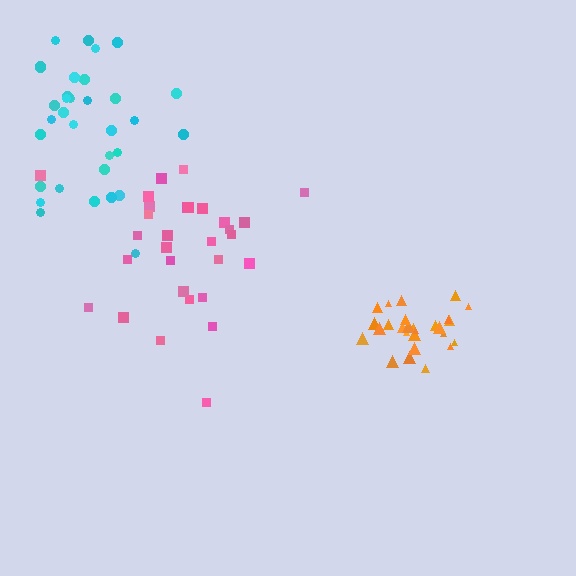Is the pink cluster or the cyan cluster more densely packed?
Pink.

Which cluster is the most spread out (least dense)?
Cyan.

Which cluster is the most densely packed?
Orange.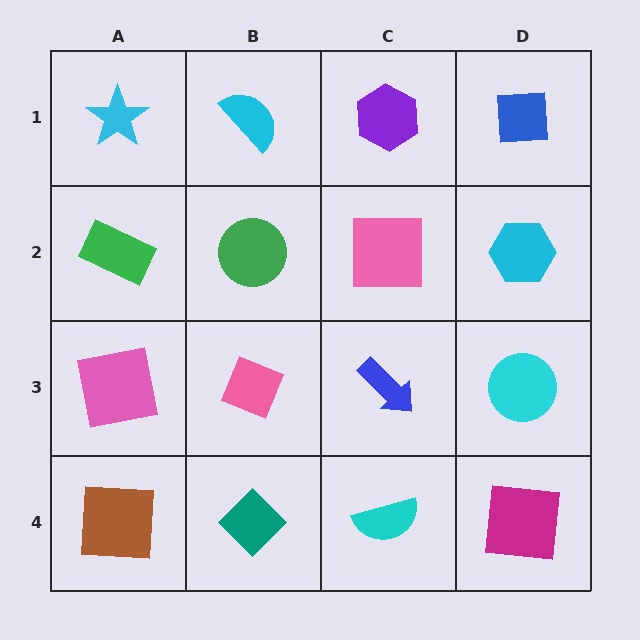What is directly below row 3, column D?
A magenta square.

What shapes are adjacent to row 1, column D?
A cyan hexagon (row 2, column D), a purple hexagon (row 1, column C).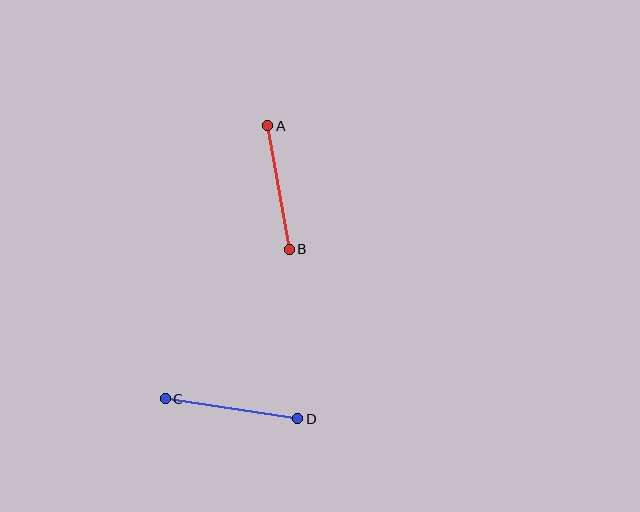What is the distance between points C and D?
The distance is approximately 134 pixels.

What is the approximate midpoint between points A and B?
The midpoint is at approximately (279, 187) pixels.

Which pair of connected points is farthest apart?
Points C and D are farthest apart.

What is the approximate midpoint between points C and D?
The midpoint is at approximately (231, 409) pixels.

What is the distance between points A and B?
The distance is approximately 125 pixels.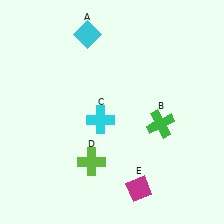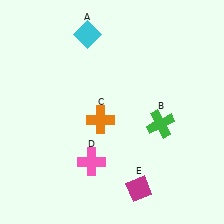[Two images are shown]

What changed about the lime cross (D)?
In Image 1, D is lime. In Image 2, it changed to pink.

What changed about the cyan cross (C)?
In Image 1, C is cyan. In Image 2, it changed to orange.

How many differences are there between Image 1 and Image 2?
There are 2 differences between the two images.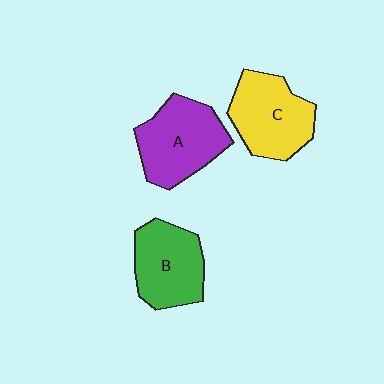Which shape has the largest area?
Shape A (purple).